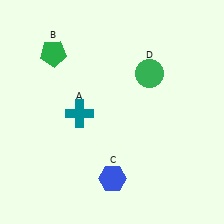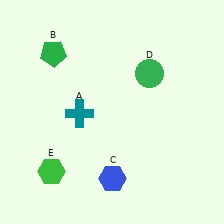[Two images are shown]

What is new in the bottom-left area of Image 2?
A green hexagon (E) was added in the bottom-left area of Image 2.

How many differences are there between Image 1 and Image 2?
There is 1 difference between the two images.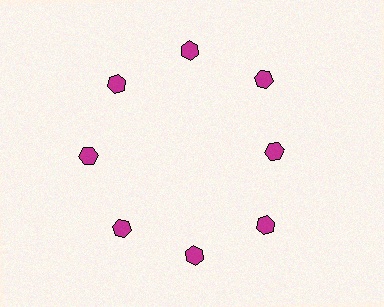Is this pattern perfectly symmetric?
No. The 8 magenta hexagons are arranged in a ring, but one element near the 3 o'clock position is pulled inward toward the center, breaking the 8-fold rotational symmetry.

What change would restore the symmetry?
The symmetry would be restored by moving it outward, back onto the ring so that all 8 hexagons sit at equal angles and equal distance from the center.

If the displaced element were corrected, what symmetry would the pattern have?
It would have 8-fold rotational symmetry — the pattern would map onto itself every 45 degrees.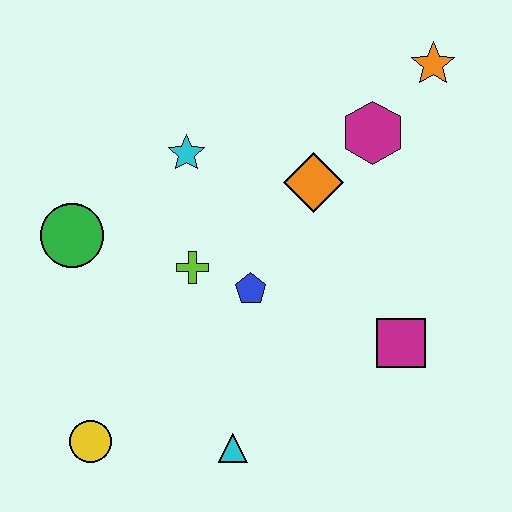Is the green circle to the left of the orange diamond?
Yes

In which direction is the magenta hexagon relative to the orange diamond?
The magenta hexagon is to the right of the orange diamond.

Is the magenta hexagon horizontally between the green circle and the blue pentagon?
No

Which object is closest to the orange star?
The magenta hexagon is closest to the orange star.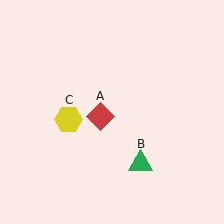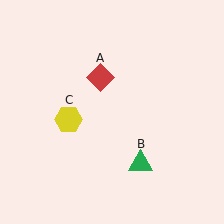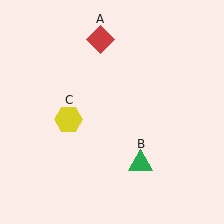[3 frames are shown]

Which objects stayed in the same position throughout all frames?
Green triangle (object B) and yellow hexagon (object C) remained stationary.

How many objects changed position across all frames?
1 object changed position: red diamond (object A).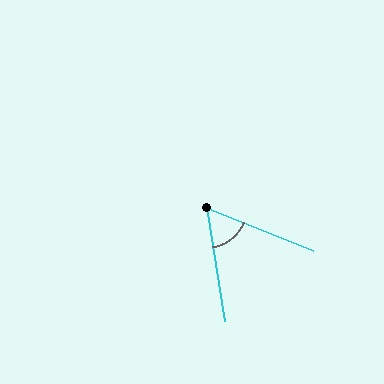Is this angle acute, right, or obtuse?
It is acute.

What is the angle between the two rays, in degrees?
Approximately 59 degrees.